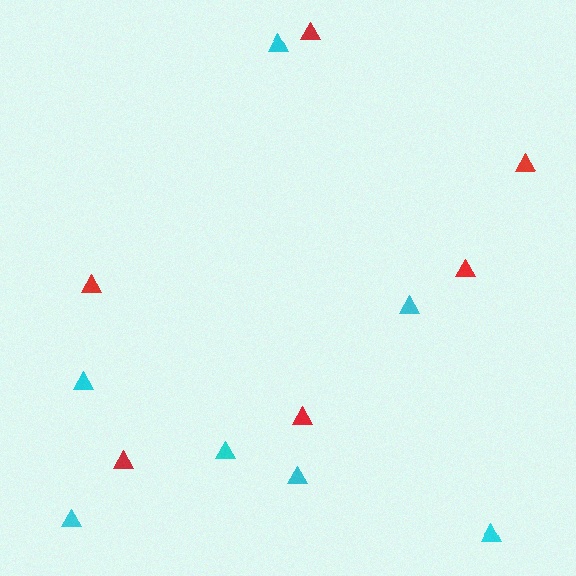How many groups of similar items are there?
There are 2 groups: one group of cyan triangles (7) and one group of red triangles (6).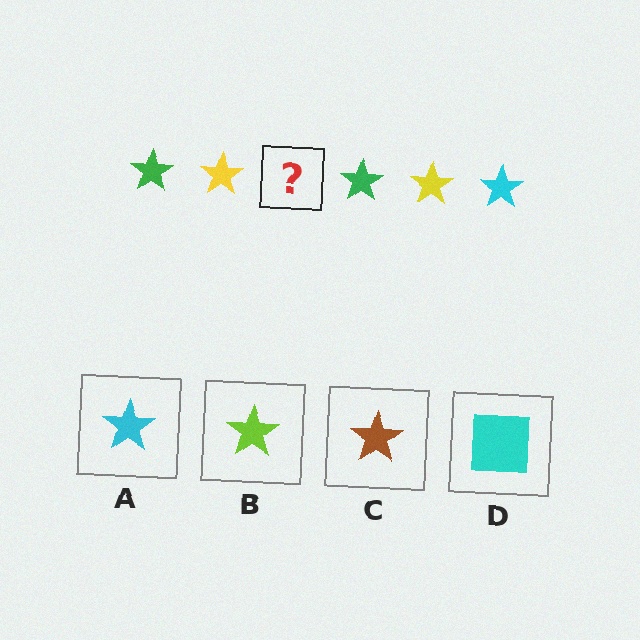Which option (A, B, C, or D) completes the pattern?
A.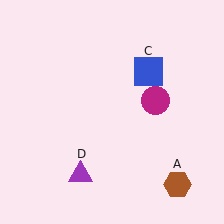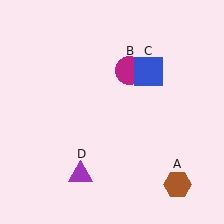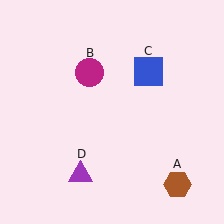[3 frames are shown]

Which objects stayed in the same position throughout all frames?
Brown hexagon (object A) and blue square (object C) and purple triangle (object D) remained stationary.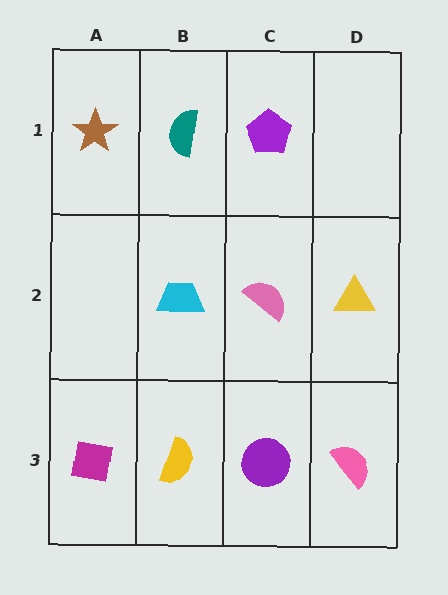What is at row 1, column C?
A purple pentagon.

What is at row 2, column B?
A cyan trapezoid.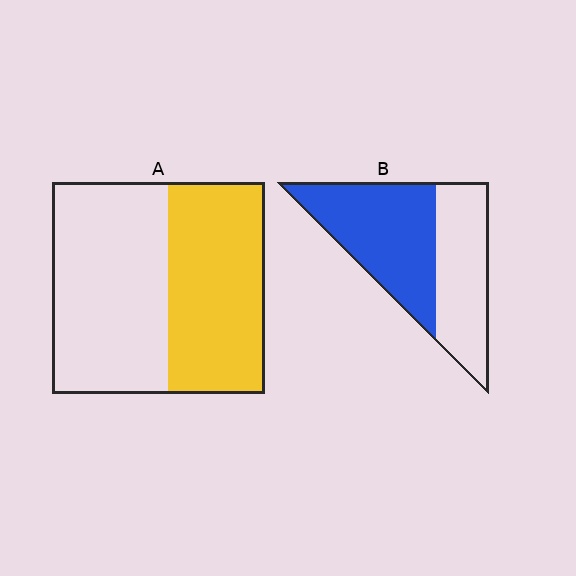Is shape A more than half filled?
No.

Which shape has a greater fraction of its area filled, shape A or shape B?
Shape B.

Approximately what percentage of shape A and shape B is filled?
A is approximately 45% and B is approximately 55%.